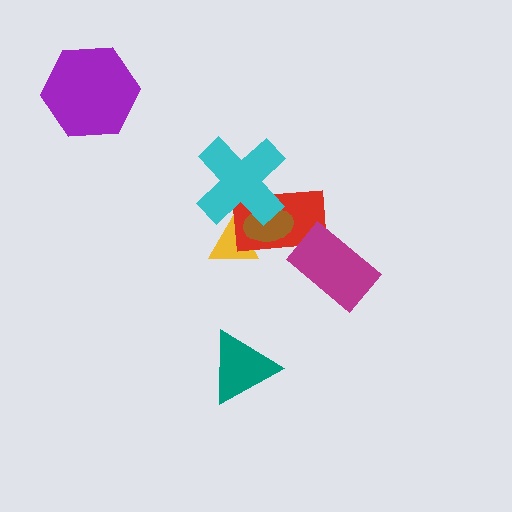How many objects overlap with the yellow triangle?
3 objects overlap with the yellow triangle.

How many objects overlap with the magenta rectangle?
1 object overlaps with the magenta rectangle.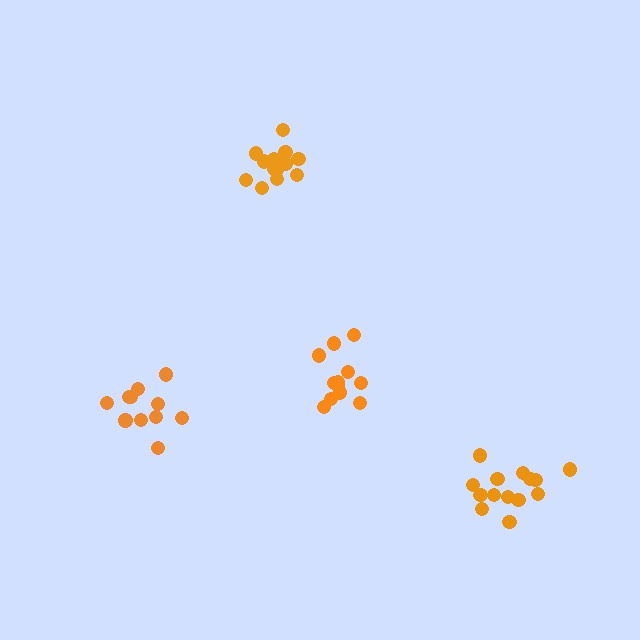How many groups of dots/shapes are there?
There are 4 groups.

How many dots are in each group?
Group 1: 14 dots, Group 2: 15 dots, Group 3: 12 dots, Group 4: 11 dots (52 total).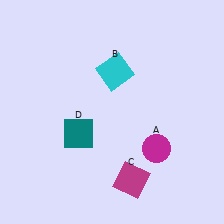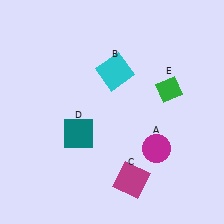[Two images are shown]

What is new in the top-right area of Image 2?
A green diamond (E) was added in the top-right area of Image 2.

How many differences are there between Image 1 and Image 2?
There is 1 difference between the two images.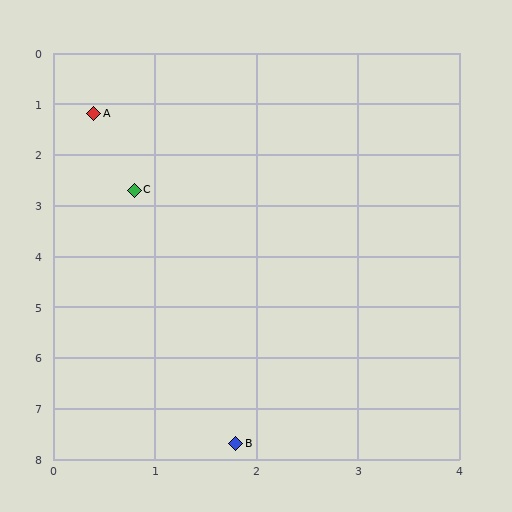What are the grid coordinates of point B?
Point B is at approximately (1.8, 7.7).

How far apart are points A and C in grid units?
Points A and C are about 1.6 grid units apart.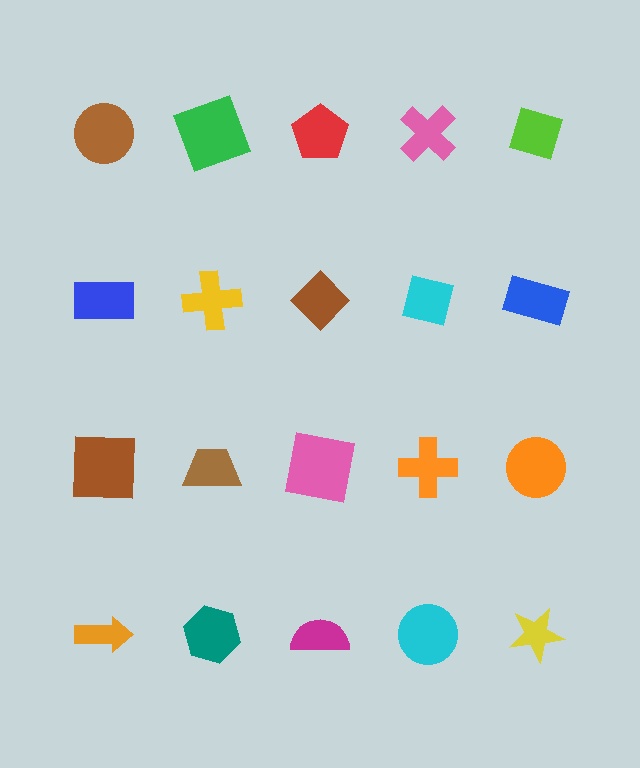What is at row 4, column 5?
A yellow star.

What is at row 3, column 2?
A brown trapezoid.